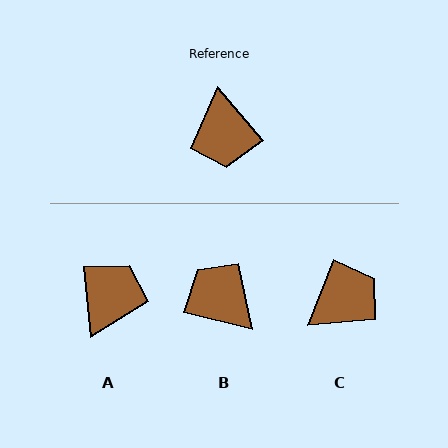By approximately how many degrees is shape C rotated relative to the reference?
Approximately 118 degrees counter-clockwise.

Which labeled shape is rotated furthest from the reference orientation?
A, about 145 degrees away.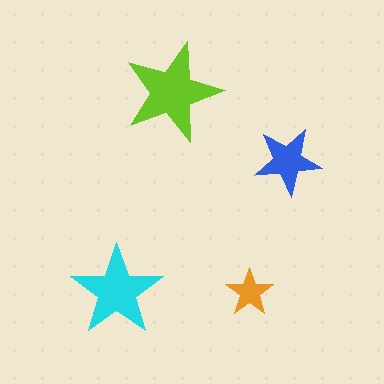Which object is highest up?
The lime star is topmost.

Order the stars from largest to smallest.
the lime one, the cyan one, the blue one, the orange one.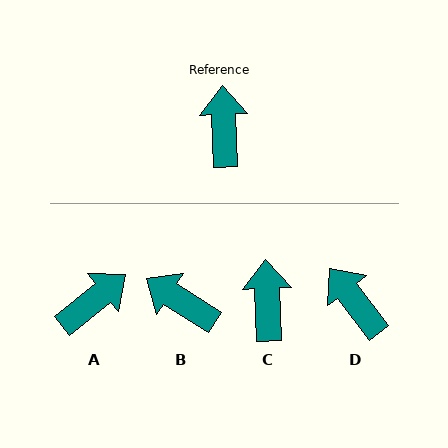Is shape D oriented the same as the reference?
No, it is off by about 35 degrees.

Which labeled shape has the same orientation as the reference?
C.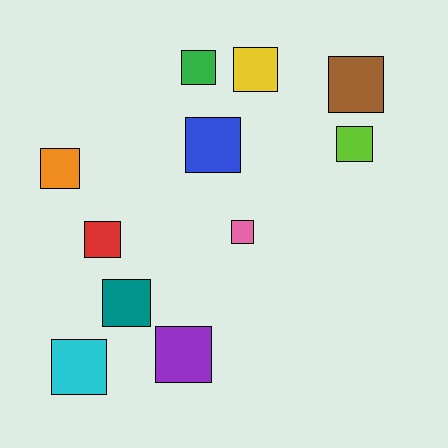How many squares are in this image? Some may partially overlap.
There are 11 squares.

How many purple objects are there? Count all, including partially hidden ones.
There is 1 purple object.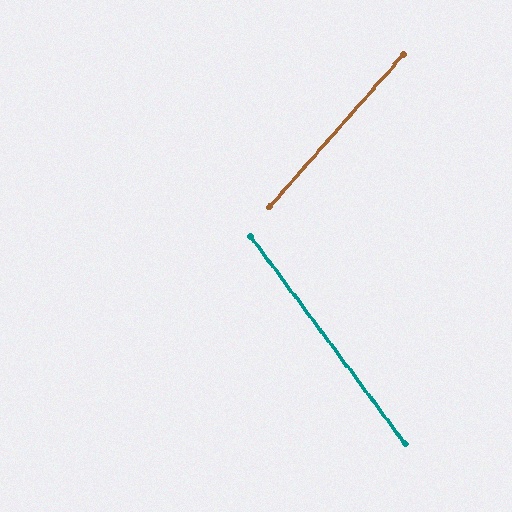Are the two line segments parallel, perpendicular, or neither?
Neither parallel nor perpendicular — they differ by about 78°.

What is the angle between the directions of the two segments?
Approximately 78 degrees.